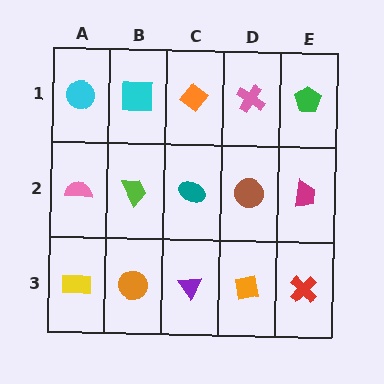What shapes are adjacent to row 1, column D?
A brown circle (row 2, column D), an orange diamond (row 1, column C), a green pentagon (row 1, column E).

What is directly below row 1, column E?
A magenta trapezoid.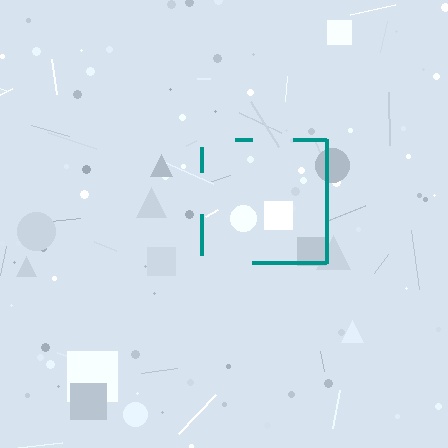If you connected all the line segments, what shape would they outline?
They would outline a square.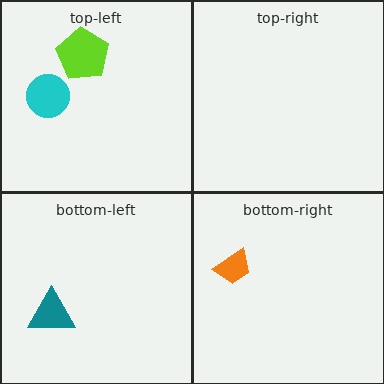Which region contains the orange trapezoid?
The bottom-right region.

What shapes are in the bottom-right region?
The orange trapezoid.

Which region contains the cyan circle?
The top-left region.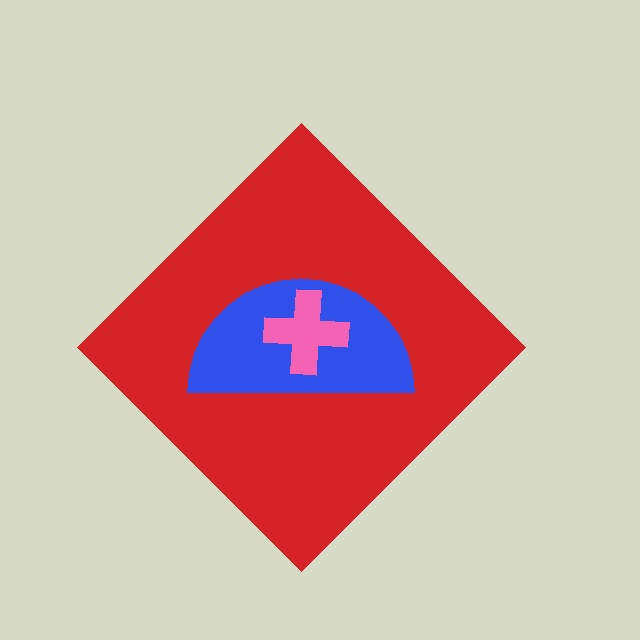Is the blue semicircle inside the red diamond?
Yes.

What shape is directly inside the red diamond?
The blue semicircle.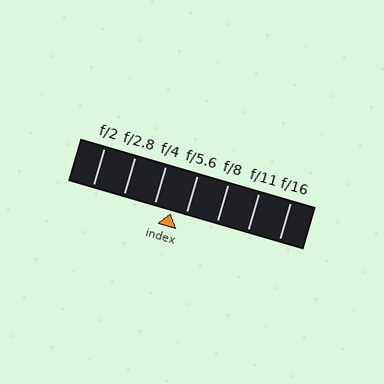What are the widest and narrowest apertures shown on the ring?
The widest aperture shown is f/2 and the narrowest is f/16.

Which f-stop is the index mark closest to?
The index mark is closest to f/5.6.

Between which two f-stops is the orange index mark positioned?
The index mark is between f/4 and f/5.6.